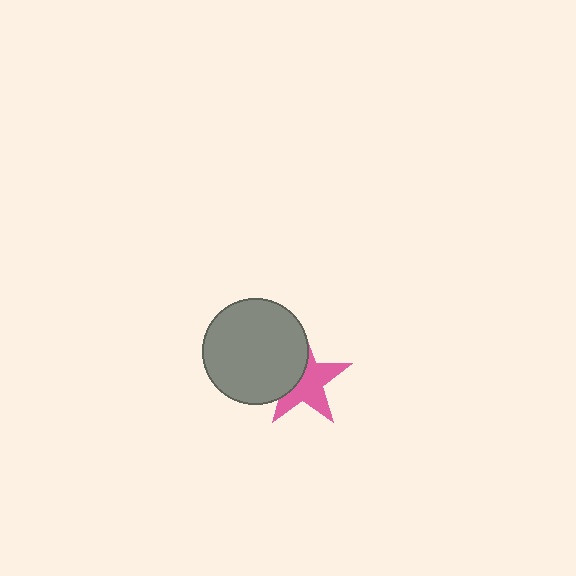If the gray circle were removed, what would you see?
You would see the complete pink star.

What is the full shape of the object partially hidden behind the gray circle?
The partially hidden object is a pink star.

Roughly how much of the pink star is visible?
About half of it is visible (roughly 59%).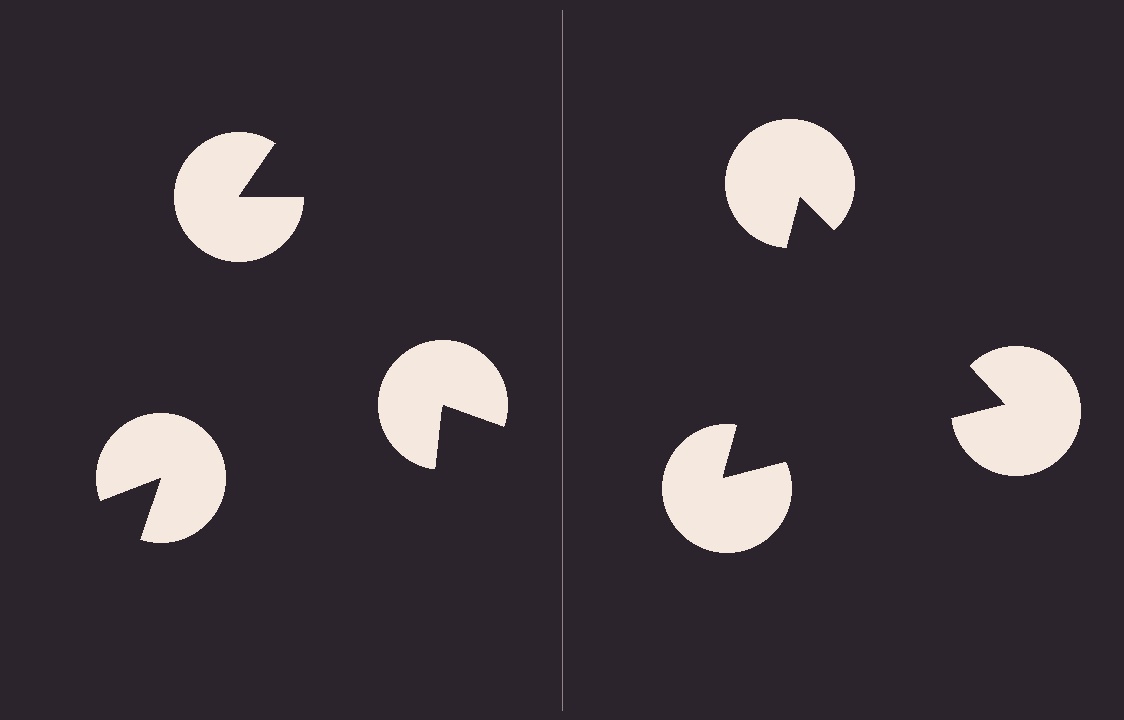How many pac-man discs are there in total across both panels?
6 — 3 on each side.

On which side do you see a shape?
An illusory triangle appears on the right side. On the left side the wedge cuts are rotated, so no coherent shape forms.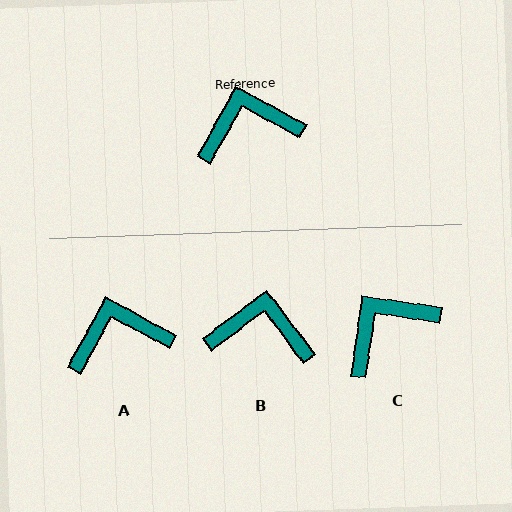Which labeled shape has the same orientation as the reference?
A.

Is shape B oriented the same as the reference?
No, it is off by about 24 degrees.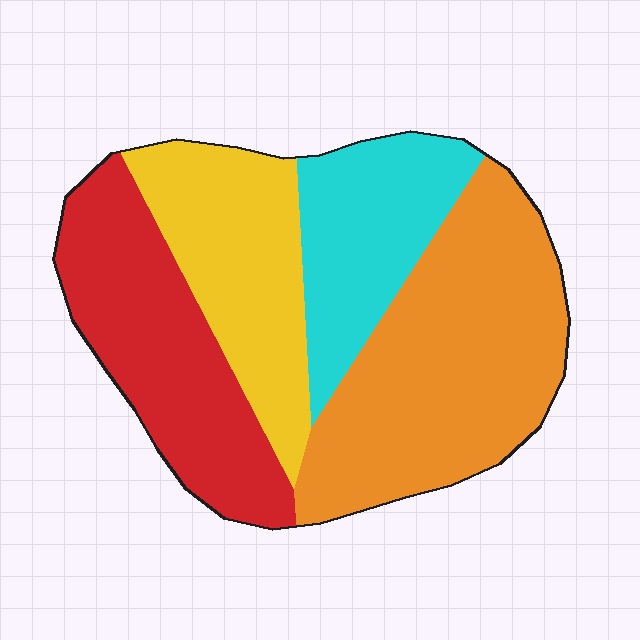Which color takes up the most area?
Orange, at roughly 35%.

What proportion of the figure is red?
Red covers roughly 25% of the figure.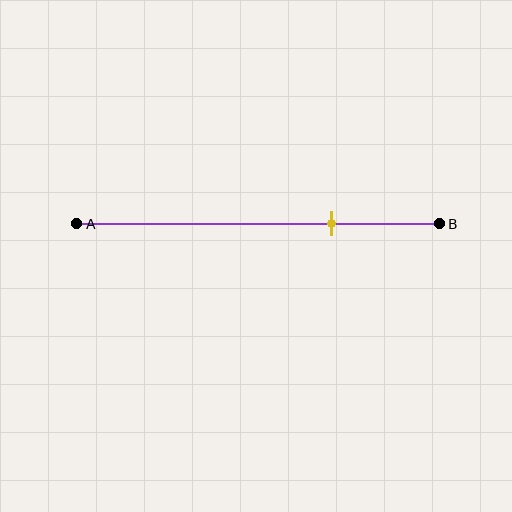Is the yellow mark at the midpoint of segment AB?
No, the mark is at about 70% from A, not at the 50% midpoint.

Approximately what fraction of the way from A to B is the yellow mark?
The yellow mark is approximately 70% of the way from A to B.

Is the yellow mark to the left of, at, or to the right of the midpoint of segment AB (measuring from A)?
The yellow mark is to the right of the midpoint of segment AB.